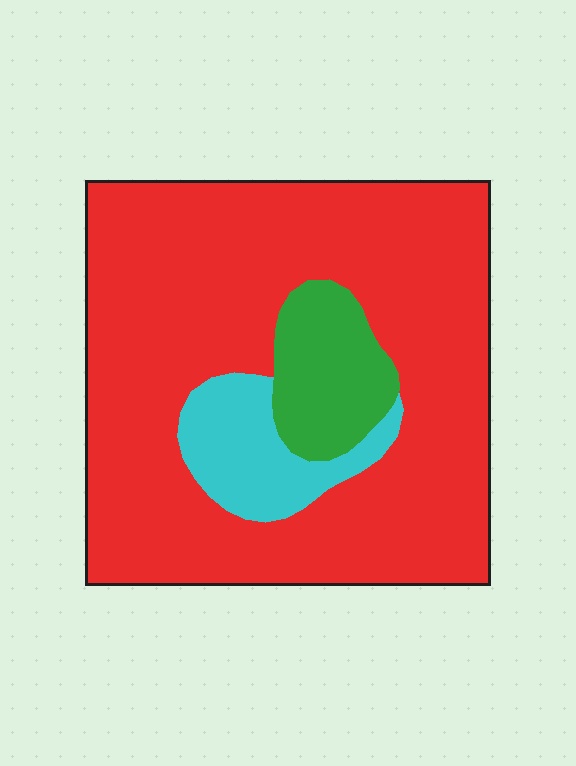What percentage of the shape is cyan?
Cyan covers roughly 10% of the shape.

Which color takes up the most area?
Red, at roughly 80%.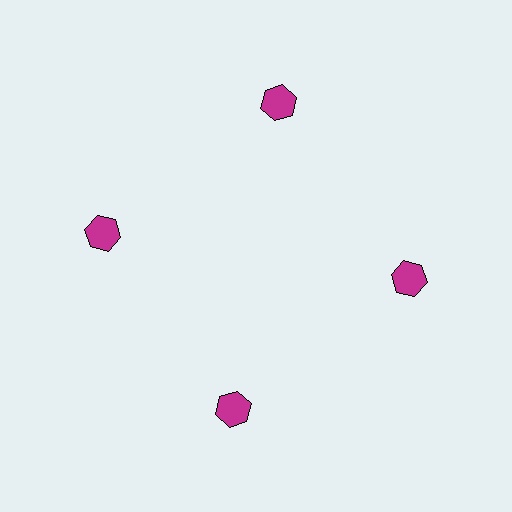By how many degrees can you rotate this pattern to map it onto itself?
The pattern maps onto itself every 90 degrees of rotation.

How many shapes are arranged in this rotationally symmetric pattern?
There are 4 shapes, arranged in 4 groups of 1.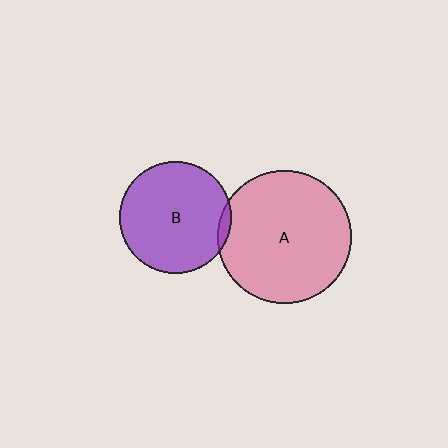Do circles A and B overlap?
Yes.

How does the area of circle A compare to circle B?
Approximately 1.4 times.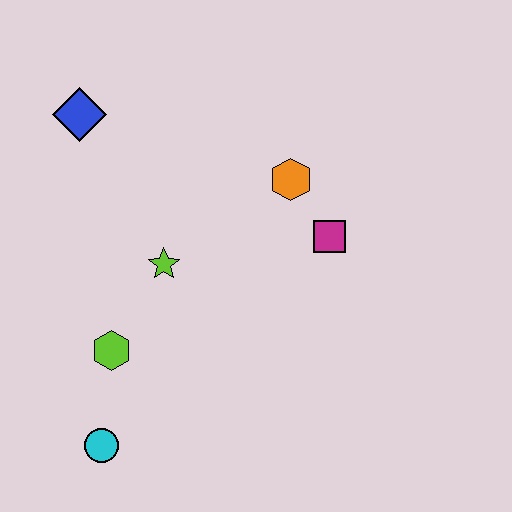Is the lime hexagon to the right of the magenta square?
No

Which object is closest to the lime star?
The lime hexagon is closest to the lime star.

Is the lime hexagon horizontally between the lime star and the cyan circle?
Yes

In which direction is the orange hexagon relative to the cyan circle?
The orange hexagon is above the cyan circle.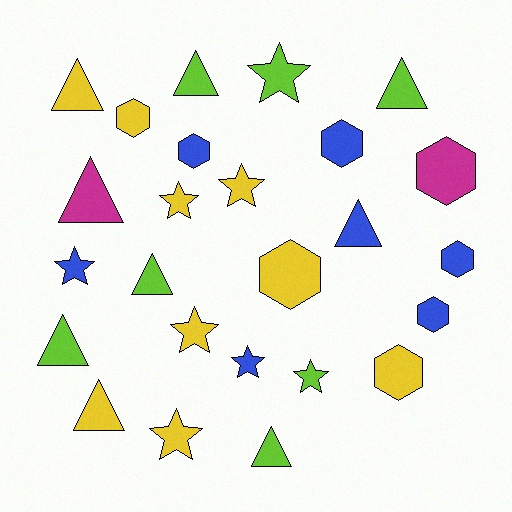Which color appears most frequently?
Yellow, with 9 objects.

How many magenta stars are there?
There are no magenta stars.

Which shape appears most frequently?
Triangle, with 9 objects.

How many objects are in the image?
There are 25 objects.